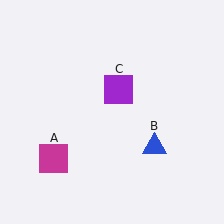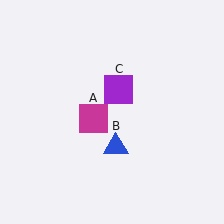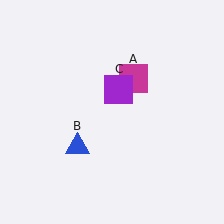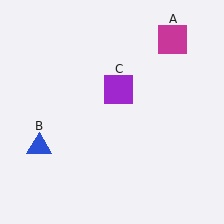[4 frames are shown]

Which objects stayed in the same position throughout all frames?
Purple square (object C) remained stationary.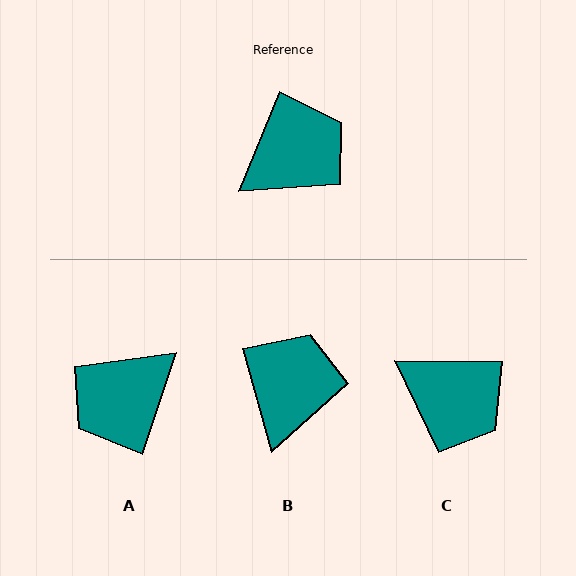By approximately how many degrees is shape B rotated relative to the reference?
Approximately 38 degrees counter-clockwise.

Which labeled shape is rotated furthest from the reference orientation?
A, about 176 degrees away.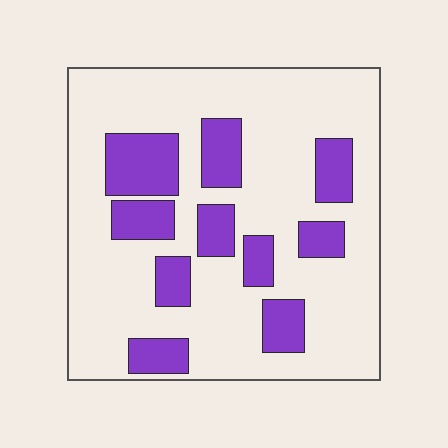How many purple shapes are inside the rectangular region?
10.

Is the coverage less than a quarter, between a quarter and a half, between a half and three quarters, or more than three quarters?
Less than a quarter.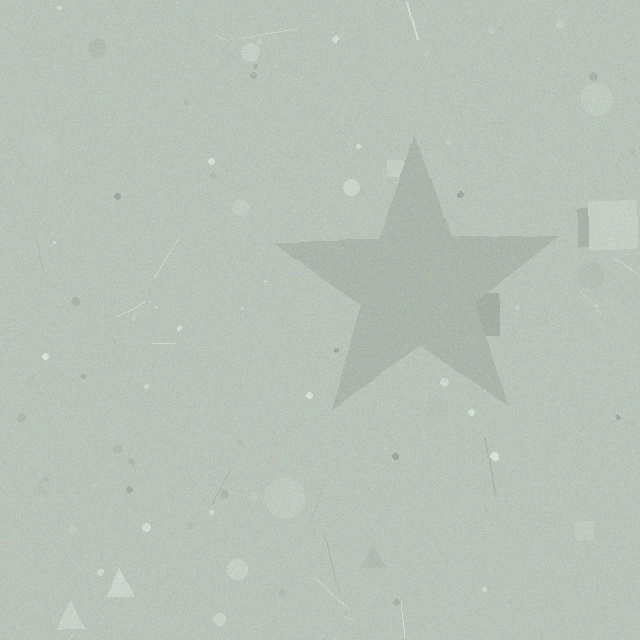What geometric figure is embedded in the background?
A star is embedded in the background.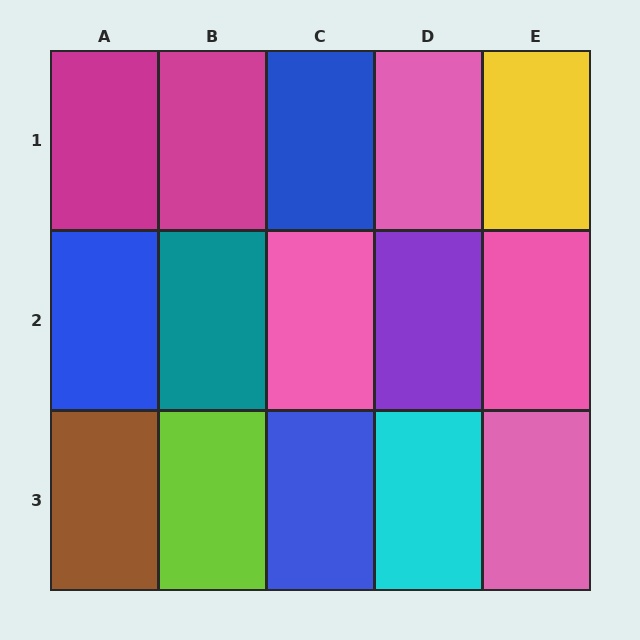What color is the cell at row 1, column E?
Yellow.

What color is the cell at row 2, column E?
Pink.